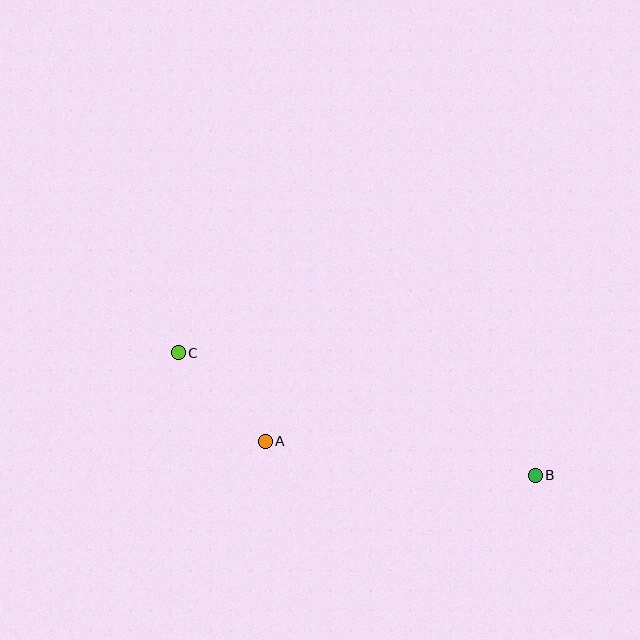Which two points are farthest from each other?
Points B and C are farthest from each other.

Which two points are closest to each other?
Points A and C are closest to each other.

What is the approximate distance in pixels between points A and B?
The distance between A and B is approximately 272 pixels.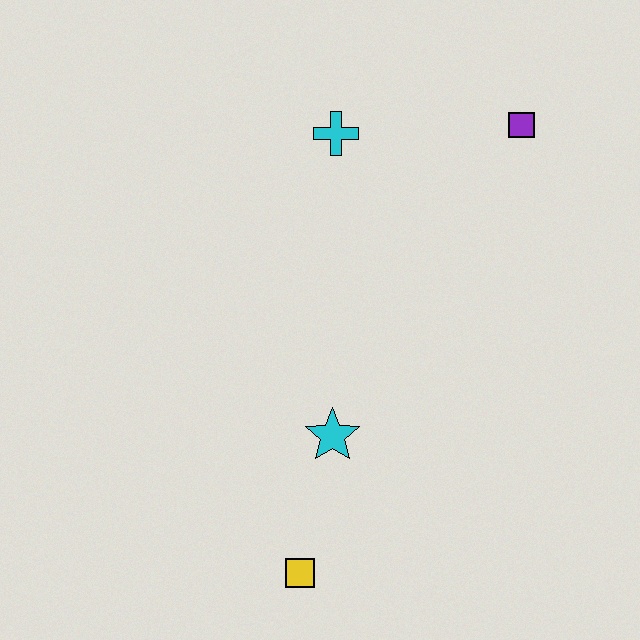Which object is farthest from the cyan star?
The purple square is farthest from the cyan star.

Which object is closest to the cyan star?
The yellow square is closest to the cyan star.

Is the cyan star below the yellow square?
No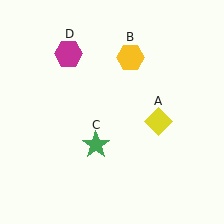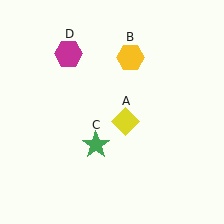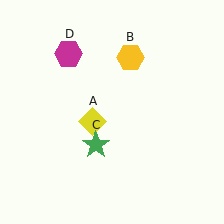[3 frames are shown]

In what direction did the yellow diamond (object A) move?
The yellow diamond (object A) moved left.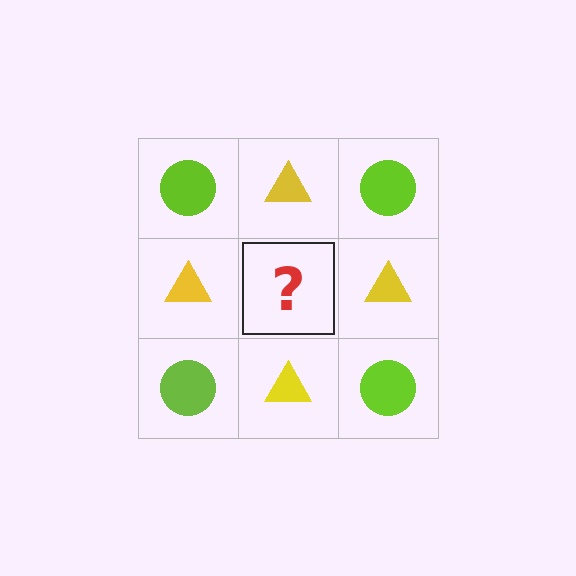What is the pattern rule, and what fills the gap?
The rule is that it alternates lime circle and yellow triangle in a checkerboard pattern. The gap should be filled with a lime circle.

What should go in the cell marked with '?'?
The missing cell should contain a lime circle.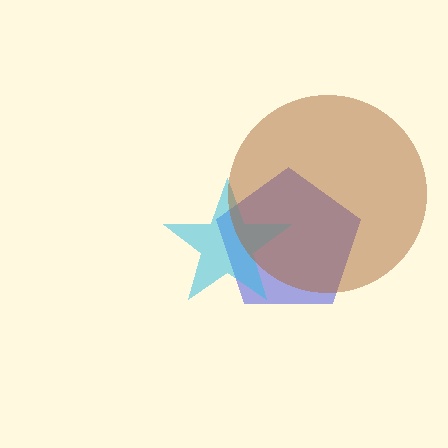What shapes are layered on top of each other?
The layered shapes are: a blue pentagon, a cyan star, a brown circle.